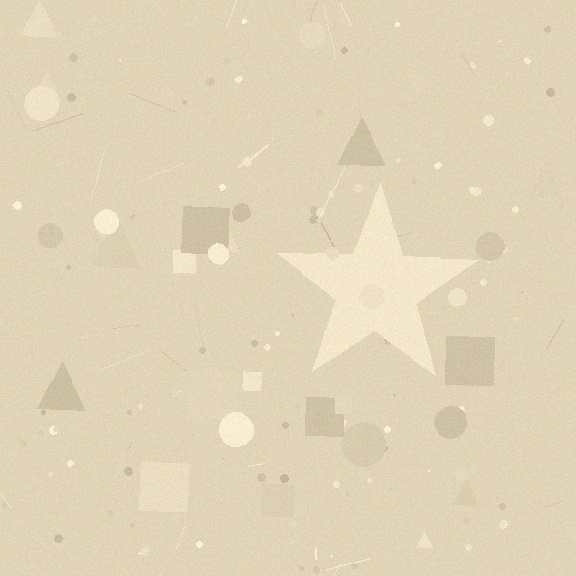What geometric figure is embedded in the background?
A star is embedded in the background.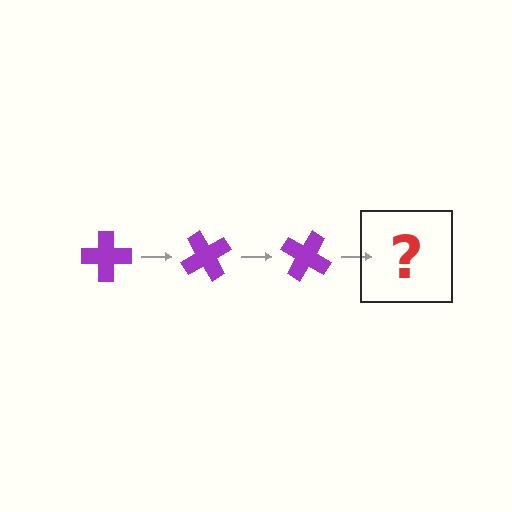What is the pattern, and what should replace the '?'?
The pattern is that the cross rotates 60 degrees each step. The '?' should be a purple cross rotated 180 degrees.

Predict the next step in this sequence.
The next step is a purple cross rotated 180 degrees.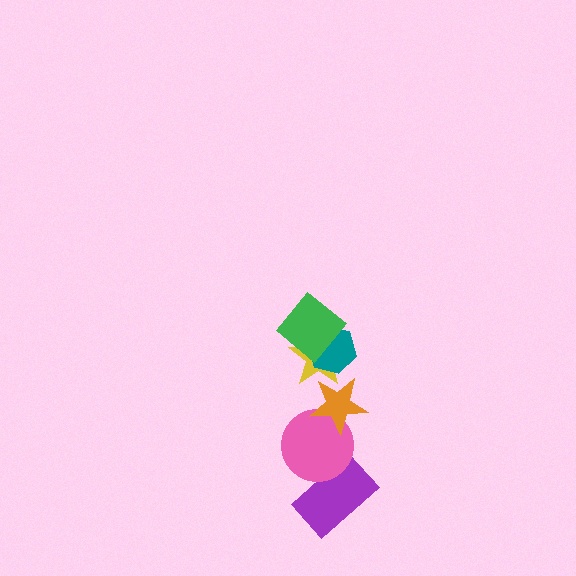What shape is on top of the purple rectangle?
The pink circle is on top of the purple rectangle.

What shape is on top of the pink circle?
The orange star is on top of the pink circle.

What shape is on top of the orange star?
The yellow star is on top of the orange star.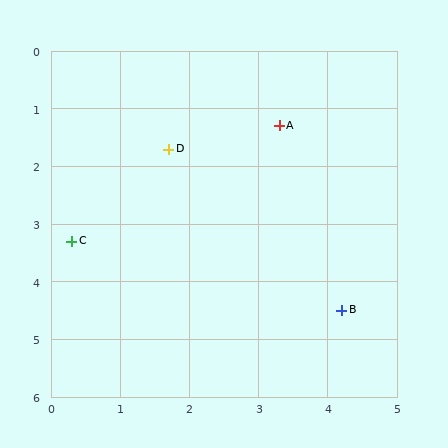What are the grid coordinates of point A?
Point A is at approximately (3.3, 1.3).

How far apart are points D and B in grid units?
Points D and B are about 3.8 grid units apart.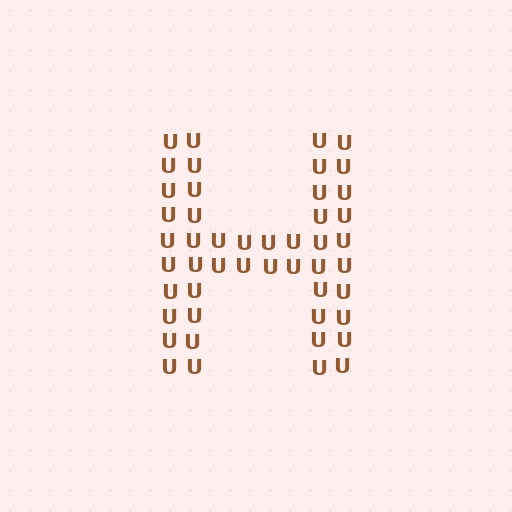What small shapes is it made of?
It is made of small letter U's.